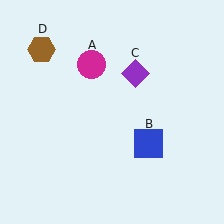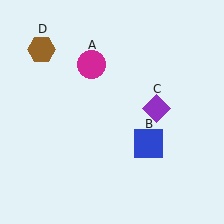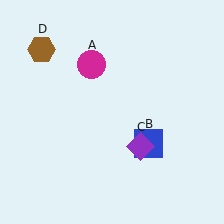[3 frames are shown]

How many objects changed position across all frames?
1 object changed position: purple diamond (object C).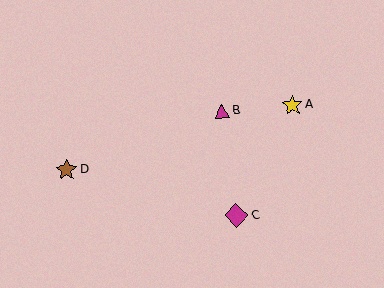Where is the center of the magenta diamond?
The center of the magenta diamond is at (237, 216).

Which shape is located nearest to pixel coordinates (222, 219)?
The magenta diamond (labeled C) at (237, 216) is nearest to that location.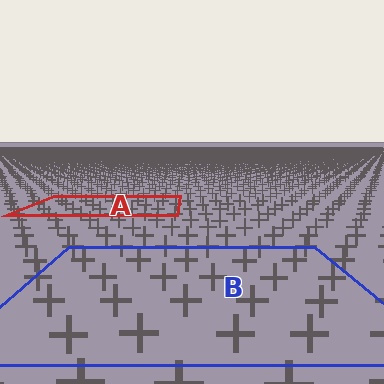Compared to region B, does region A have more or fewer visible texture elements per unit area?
Region A has more texture elements per unit area — they are packed more densely because it is farther away.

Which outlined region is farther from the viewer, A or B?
Region A is farther from the viewer — the texture elements inside it appear smaller and more densely packed.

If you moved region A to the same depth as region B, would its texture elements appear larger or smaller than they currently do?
They would appear larger. At a closer depth, the same texture elements are projected at a bigger on-screen size.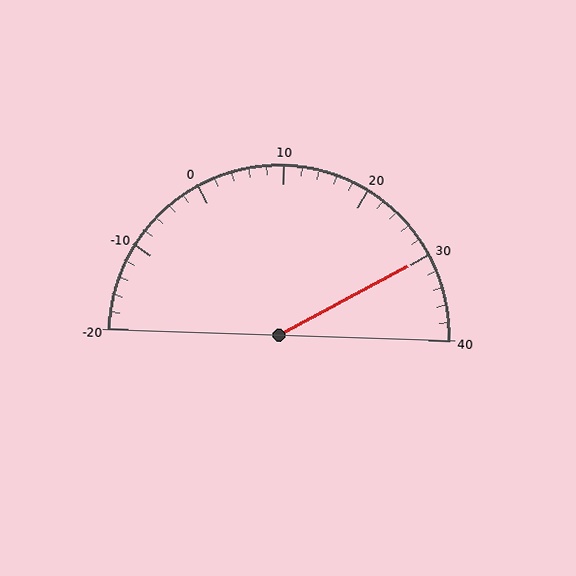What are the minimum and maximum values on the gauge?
The gauge ranges from -20 to 40.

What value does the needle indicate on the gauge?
The needle indicates approximately 30.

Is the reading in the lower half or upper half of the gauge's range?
The reading is in the upper half of the range (-20 to 40).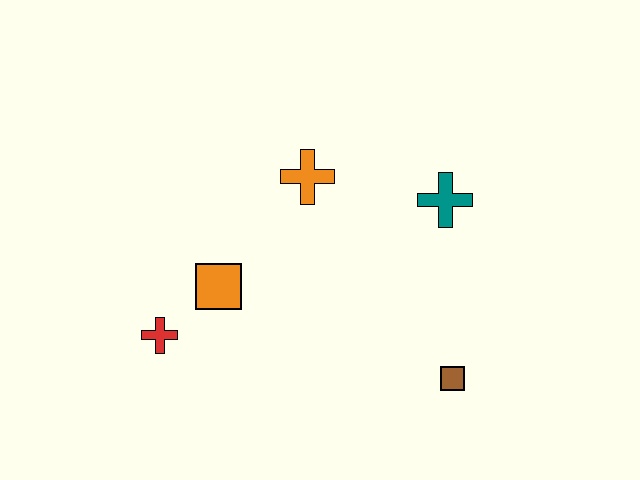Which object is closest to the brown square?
The teal cross is closest to the brown square.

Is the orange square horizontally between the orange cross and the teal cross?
No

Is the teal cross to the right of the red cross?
Yes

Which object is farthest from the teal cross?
The red cross is farthest from the teal cross.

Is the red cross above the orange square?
No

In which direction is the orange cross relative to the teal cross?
The orange cross is to the left of the teal cross.